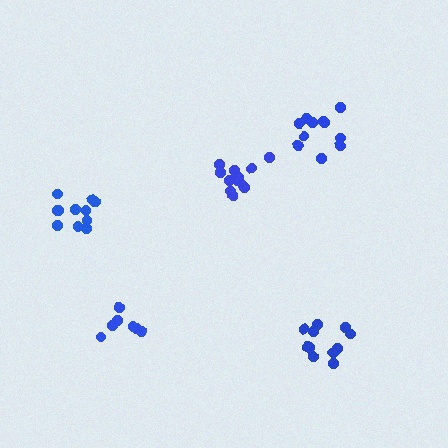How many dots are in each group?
Group 1: 11 dots, Group 2: 12 dots, Group 3: 11 dots, Group 4: 11 dots, Group 5: 7 dots (52 total).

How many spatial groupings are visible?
There are 5 spatial groupings.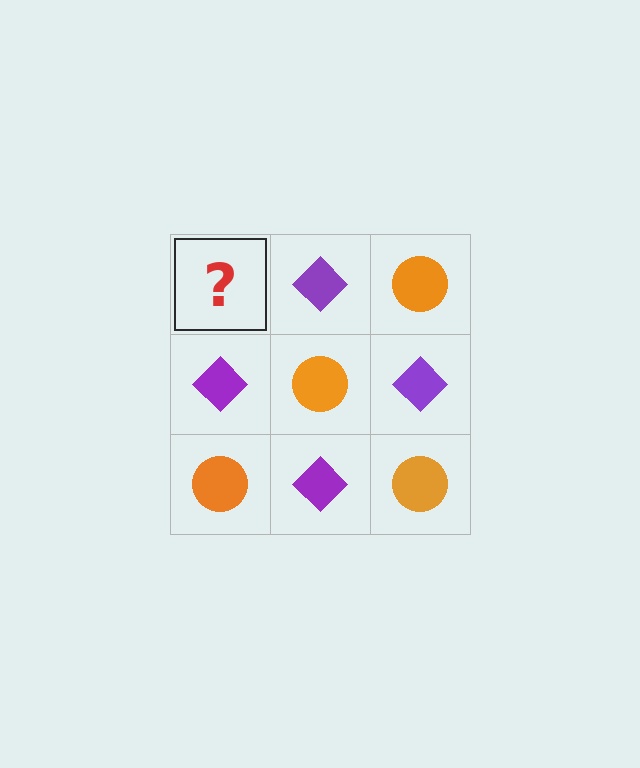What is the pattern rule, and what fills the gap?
The rule is that it alternates orange circle and purple diamond in a checkerboard pattern. The gap should be filled with an orange circle.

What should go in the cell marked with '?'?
The missing cell should contain an orange circle.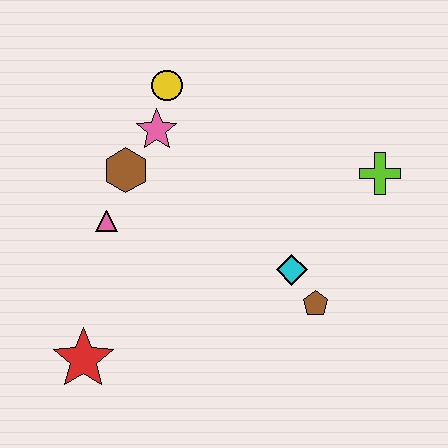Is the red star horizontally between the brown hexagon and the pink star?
No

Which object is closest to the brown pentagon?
The cyan diamond is closest to the brown pentagon.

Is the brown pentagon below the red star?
No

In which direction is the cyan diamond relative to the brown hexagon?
The cyan diamond is to the right of the brown hexagon.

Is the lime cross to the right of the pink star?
Yes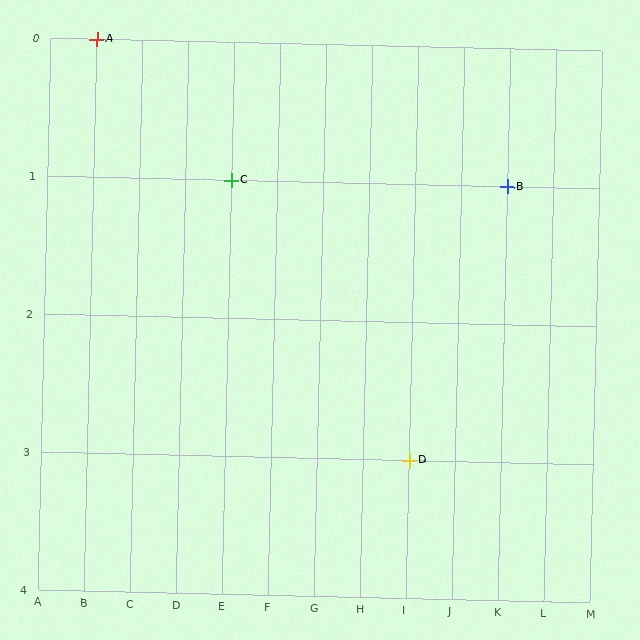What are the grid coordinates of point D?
Point D is at grid coordinates (I, 3).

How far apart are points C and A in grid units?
Points C and A are 3 columns and 1 row apart (about 3.2 grid units diagonally).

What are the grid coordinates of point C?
Point C is at grid coordinates (E, 1).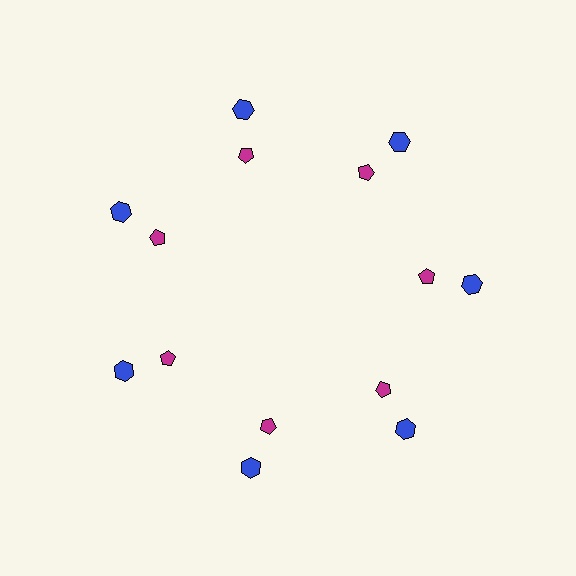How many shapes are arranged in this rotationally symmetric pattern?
There are 14 shapes, arranged in 7 groups of 2.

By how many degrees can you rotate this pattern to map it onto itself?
The pattern maps onto itself every 51 degrees of rotation.